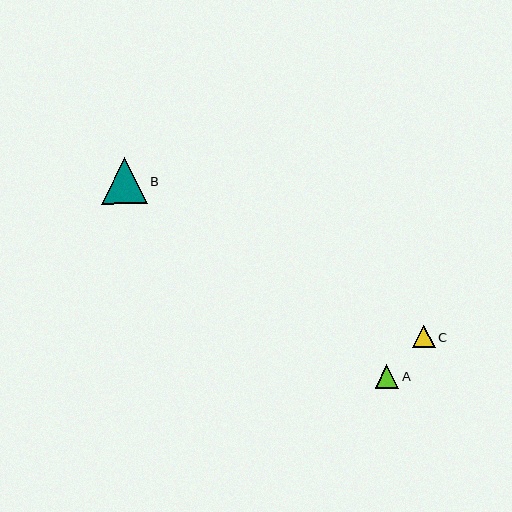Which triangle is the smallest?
Triangle C is the smallest with a size of approximately 23 pixels.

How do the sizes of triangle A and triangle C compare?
Triangle A and triangle C are approximately the same size.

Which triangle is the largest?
Triangle B is the largest with a size of approximately 46 pixels.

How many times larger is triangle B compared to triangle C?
Triangle B is approximately 2.0 times the size of triangle C.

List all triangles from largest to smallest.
From largest to smallest: B, A, C.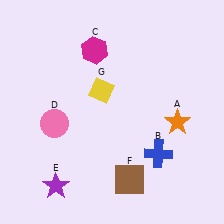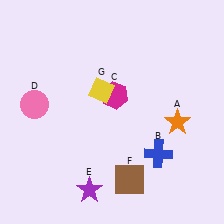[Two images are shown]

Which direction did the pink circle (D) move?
The pink circle (D) moved left.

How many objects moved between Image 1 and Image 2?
3 objects moved between the two images.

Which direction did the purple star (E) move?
The purple star (E) moved right.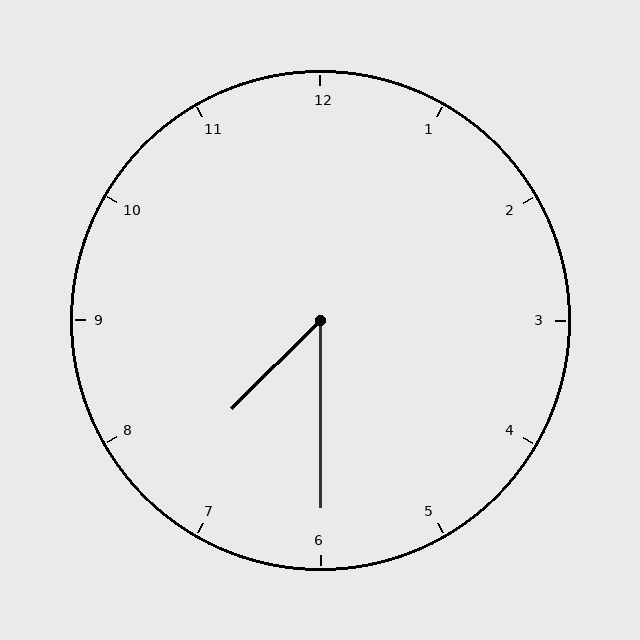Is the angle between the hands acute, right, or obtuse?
It is acute.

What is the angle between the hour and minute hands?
Approximately 45 degrees.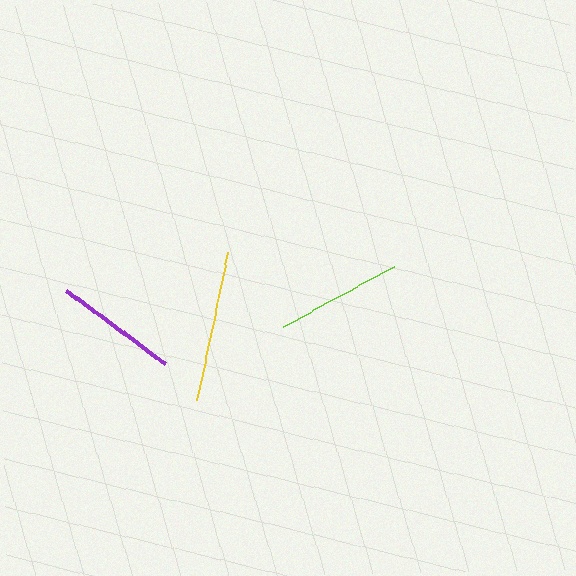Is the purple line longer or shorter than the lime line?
The lime line is longer than the purple line.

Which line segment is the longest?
The yellow line is the longest at approximately 151 pixels.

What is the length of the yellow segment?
The yellow segment is approximately 151 pixels long.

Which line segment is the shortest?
The purple line is the shortest at approximately 123 pixels.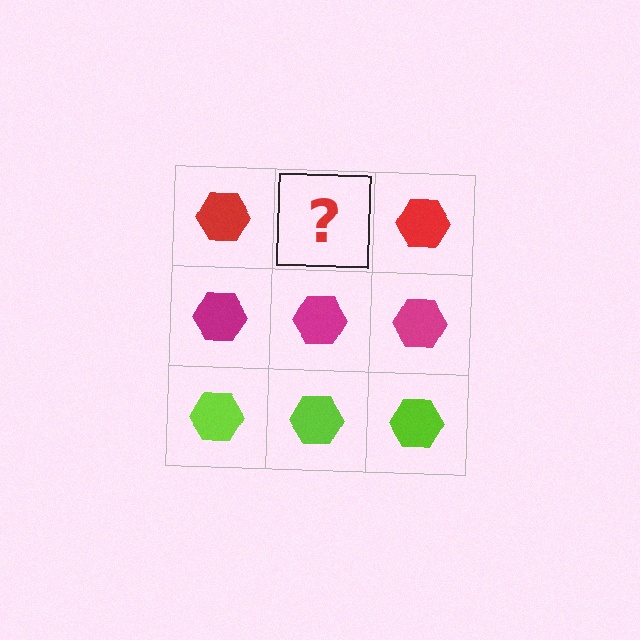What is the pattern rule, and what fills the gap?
The rule is that each row has a consistent color. The gap should be filled with a red hexagon.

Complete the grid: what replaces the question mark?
The question mark should be replaced with a red hexagon.